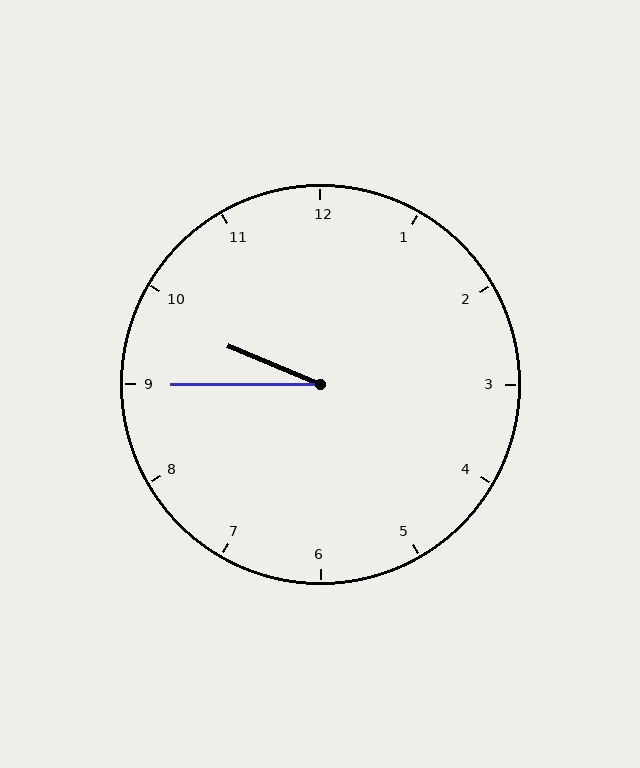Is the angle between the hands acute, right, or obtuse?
It is acute.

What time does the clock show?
9:45.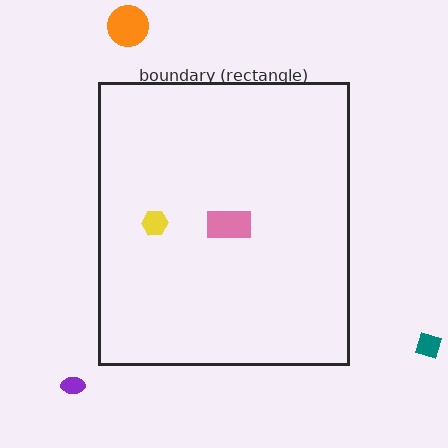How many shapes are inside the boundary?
2 inside, 3 outside.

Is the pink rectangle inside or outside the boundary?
Inside.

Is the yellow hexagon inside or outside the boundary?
Inside.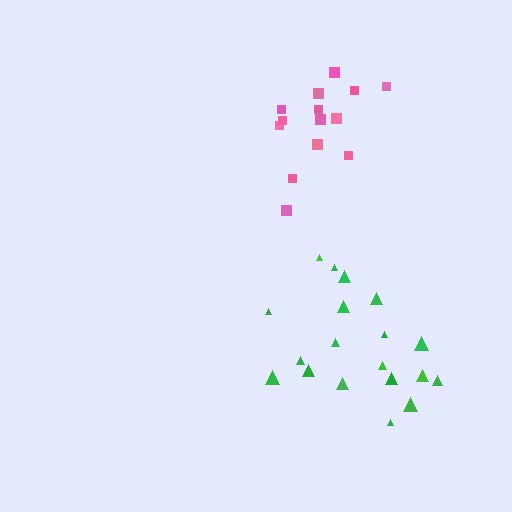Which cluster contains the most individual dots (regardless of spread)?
Green (19).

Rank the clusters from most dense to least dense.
pink, green.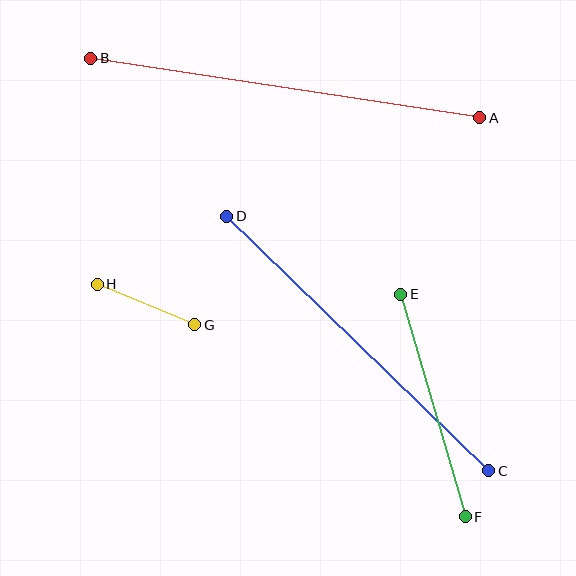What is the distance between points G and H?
The distance is approximately 106 pixels.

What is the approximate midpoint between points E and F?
The midpoint is at approximately (433, 406) pixels.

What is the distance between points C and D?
The distance is approximately 365 pixels.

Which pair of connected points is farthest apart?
Points A and B are farthest apart.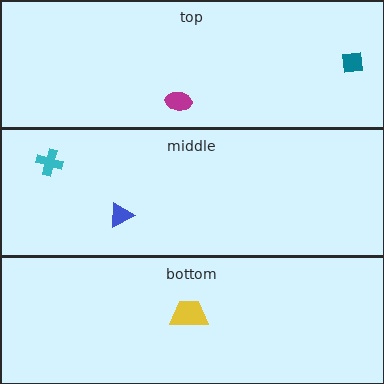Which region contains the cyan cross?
The middle region.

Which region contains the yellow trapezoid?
The bottom region.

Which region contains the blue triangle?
The middle region.